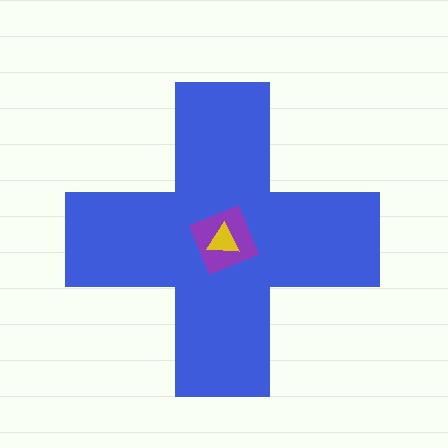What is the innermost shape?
The yellow triangle.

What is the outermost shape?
The blue cross.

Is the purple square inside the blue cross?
Yes.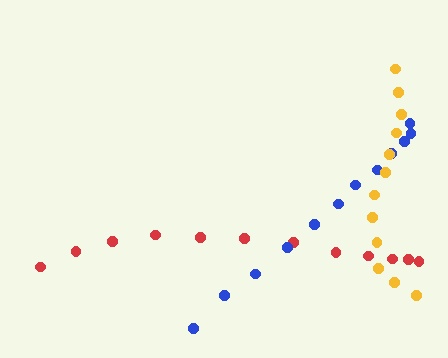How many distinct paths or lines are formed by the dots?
There are 3 distinct paths.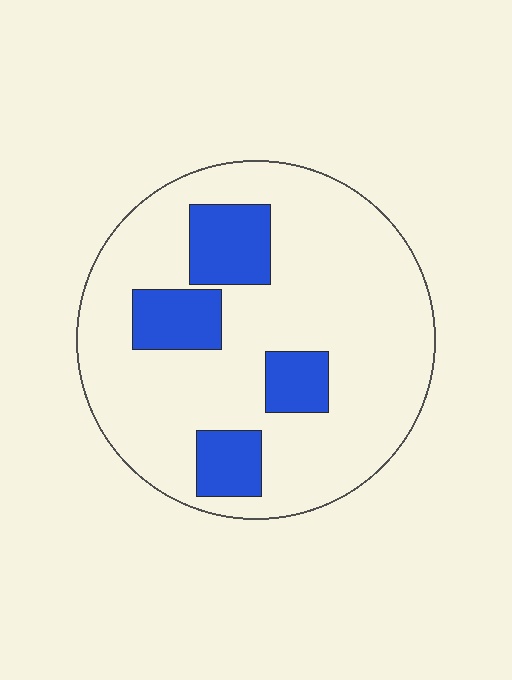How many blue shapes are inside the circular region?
4.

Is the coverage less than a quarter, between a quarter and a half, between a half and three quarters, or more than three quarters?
Less than a quarter.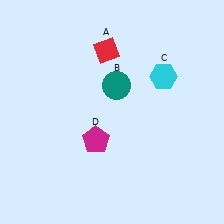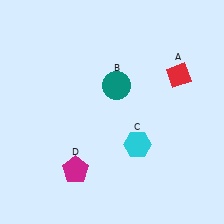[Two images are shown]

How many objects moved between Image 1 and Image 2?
3 objects moved between the two images.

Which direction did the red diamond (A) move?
The red diamond (A) moved right.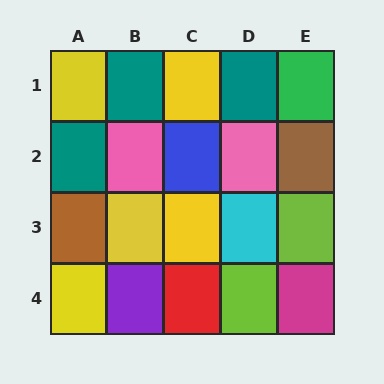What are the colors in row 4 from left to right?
Yellow, purple, red, lime, magenta.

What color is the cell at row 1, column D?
Teal.